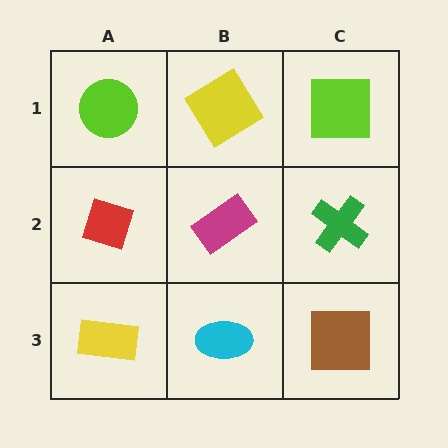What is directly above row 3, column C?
A green cross.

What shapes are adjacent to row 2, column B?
A yellow diamond (row 1, column B), a cyan ellipse (row 3, column B), a red diamond (row 2, column A), a green cross (row 2, column C).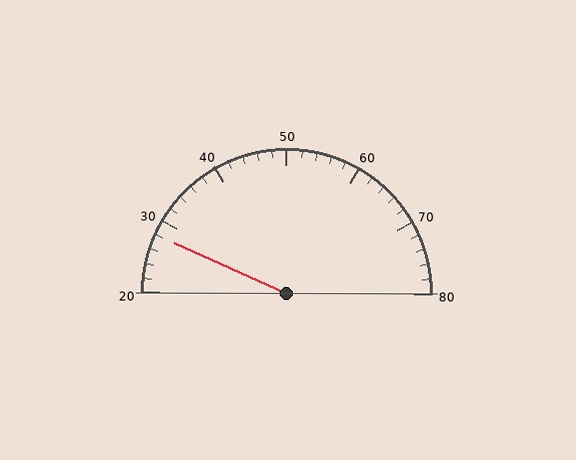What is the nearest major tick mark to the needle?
The nearest major tick mark is 30.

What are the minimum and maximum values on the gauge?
The gauge ranges from 20 to 80.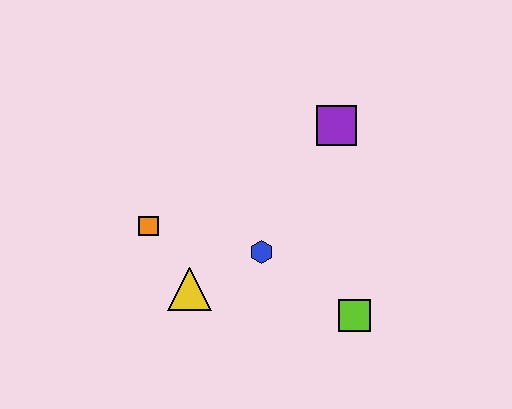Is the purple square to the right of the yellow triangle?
Yes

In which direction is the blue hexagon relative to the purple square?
The blue hexagon is below the purple square.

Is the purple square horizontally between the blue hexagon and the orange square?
No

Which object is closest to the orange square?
The yellow triangle is closest to the orange square.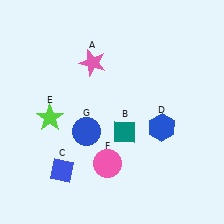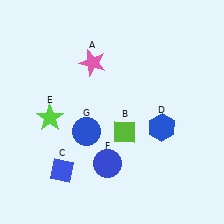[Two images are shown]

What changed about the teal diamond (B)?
In Image 1, B is teal. In Image 2, it changed to lime.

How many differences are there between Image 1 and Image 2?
There are 2 differences between the two images.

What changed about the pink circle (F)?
In Image 1, F is pink. In Image 2, it changed to blue.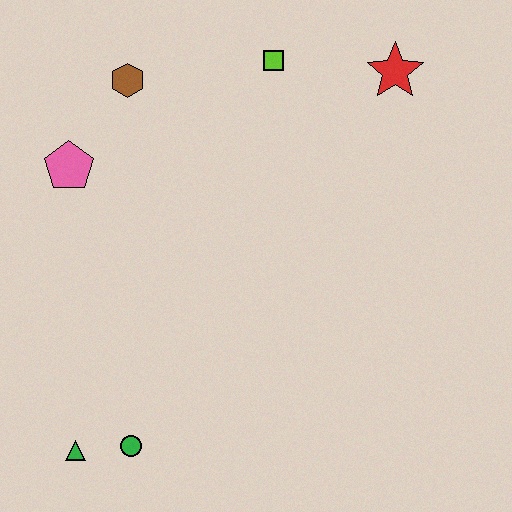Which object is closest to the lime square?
The red star is closest to the lime square.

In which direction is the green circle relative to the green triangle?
The green circle is to the right of the green triangle.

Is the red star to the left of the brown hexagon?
No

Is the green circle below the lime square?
Yes